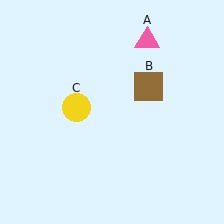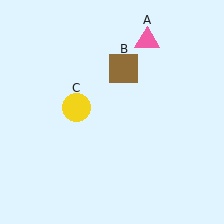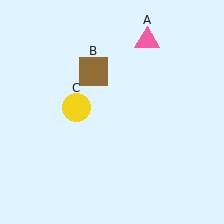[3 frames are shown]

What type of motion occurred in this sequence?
The brown square (object B) rotated counterclockwise around the center of the scene.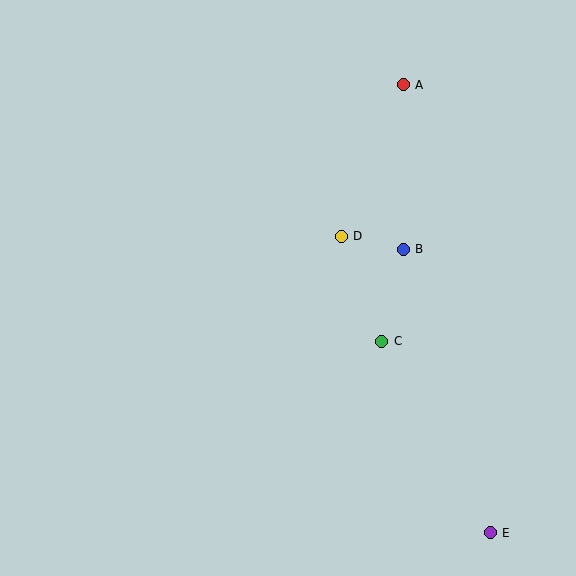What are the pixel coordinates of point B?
Point B is at (403, 249).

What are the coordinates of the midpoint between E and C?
The midpoint between E and C is at (436, 437).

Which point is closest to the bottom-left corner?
Point C is closest to the bottom-left corner.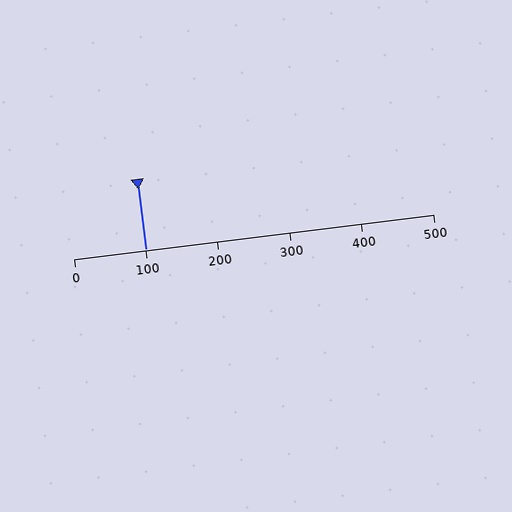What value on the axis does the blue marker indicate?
The marker indicates approximately 100.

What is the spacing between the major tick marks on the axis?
The major ticks are spaced 100 apart.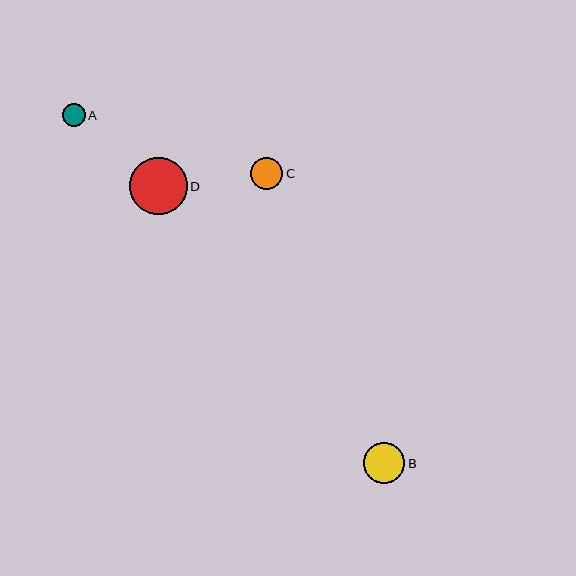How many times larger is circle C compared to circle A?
Circle C is approximately 1.4 times the size of circle A.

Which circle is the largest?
Circle D is the largest with a size of approximately 57 pixels.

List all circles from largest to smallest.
From largest to smallest: D, B, C, A.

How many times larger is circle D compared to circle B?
Circle D is approximately 1.4 times the size of circle B.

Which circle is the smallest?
Circle A is the smallest with a size of approximately 22 pixels.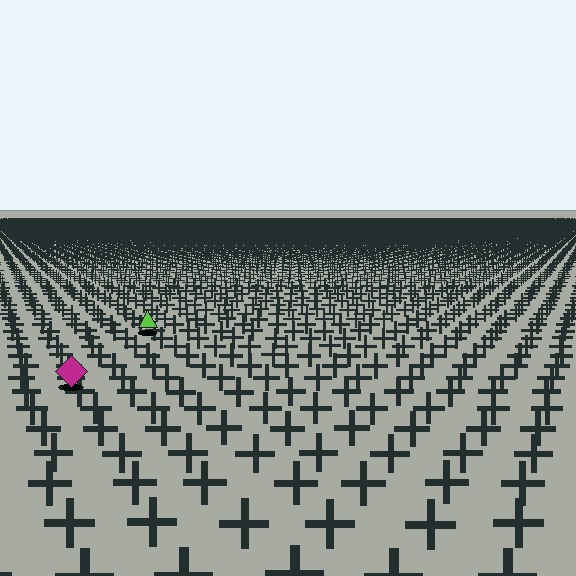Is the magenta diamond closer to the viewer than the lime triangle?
Yes. The magenta diamond is closer — you can tell from the texture gradient: the ground texture is coarser near it.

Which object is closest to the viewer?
The magenta diamond is closest. The texture marks near it are larger and more spread out.